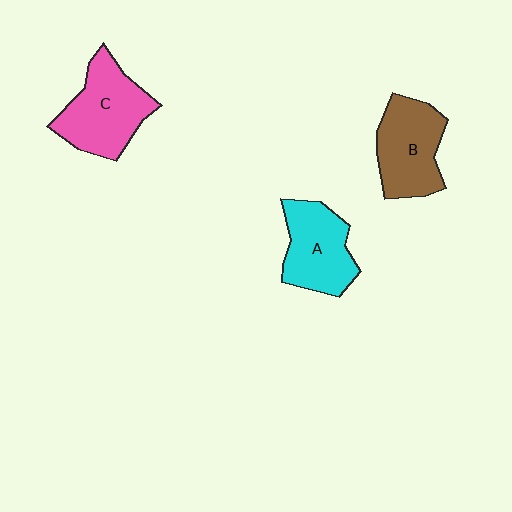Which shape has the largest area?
Shape C (pink).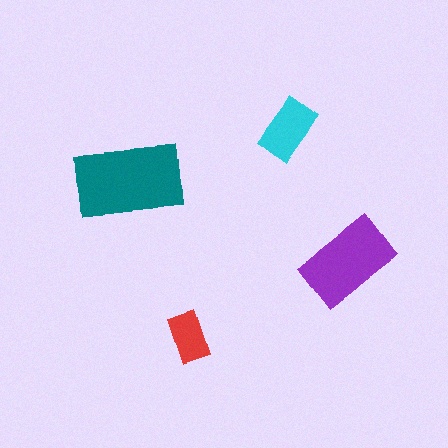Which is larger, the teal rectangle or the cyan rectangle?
The teal one.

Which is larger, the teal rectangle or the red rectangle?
The teal one.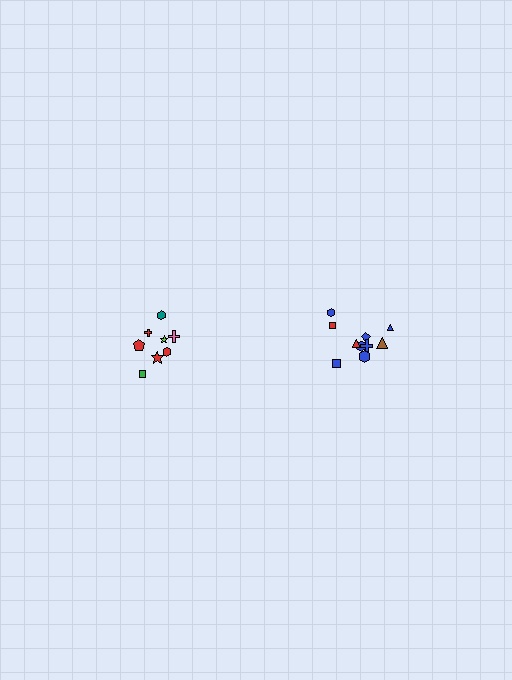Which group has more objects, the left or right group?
The right group.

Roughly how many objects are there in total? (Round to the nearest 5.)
Roughly 20 objects in total.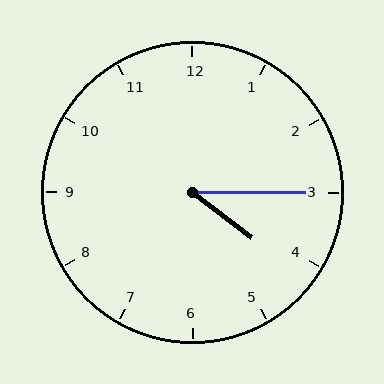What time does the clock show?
4:15.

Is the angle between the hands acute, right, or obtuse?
It is acute.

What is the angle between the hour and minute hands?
Approximately 38 degrees.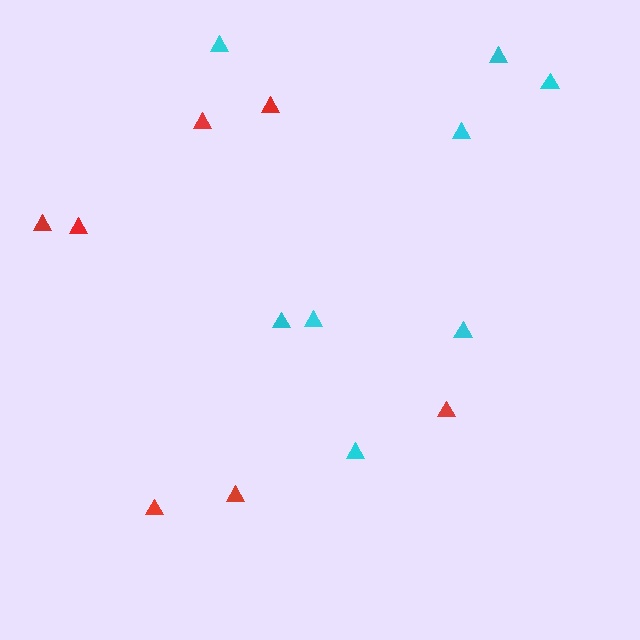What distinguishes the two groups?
There are 2 groups: one group of cyan triangles (8) and one group of red triangles (7).